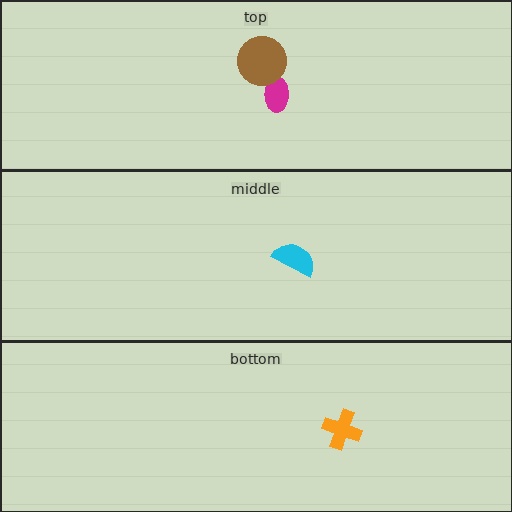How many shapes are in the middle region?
1.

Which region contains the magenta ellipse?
The top region.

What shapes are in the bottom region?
The orange cross.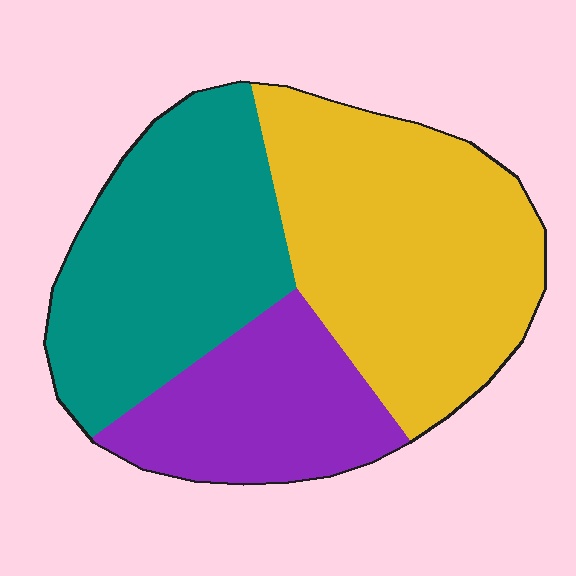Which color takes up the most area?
Yellow, at roughly 40%.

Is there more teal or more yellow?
Yellow.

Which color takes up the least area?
Purple, at roughly 25%.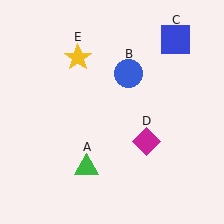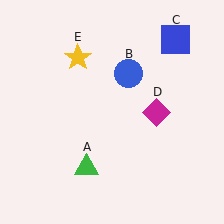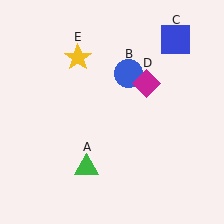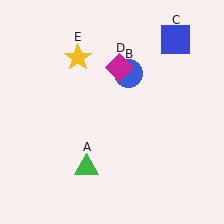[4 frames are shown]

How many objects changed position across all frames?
1 object changed position: magenta diamond (object D).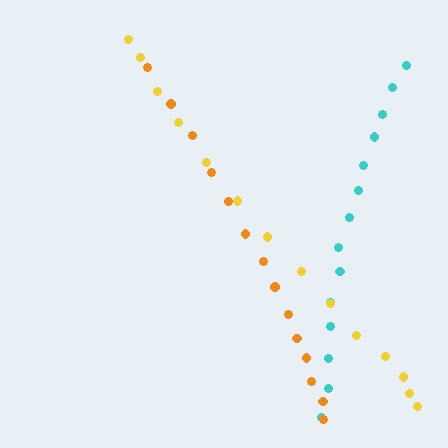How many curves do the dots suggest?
There are 3 distinct paths.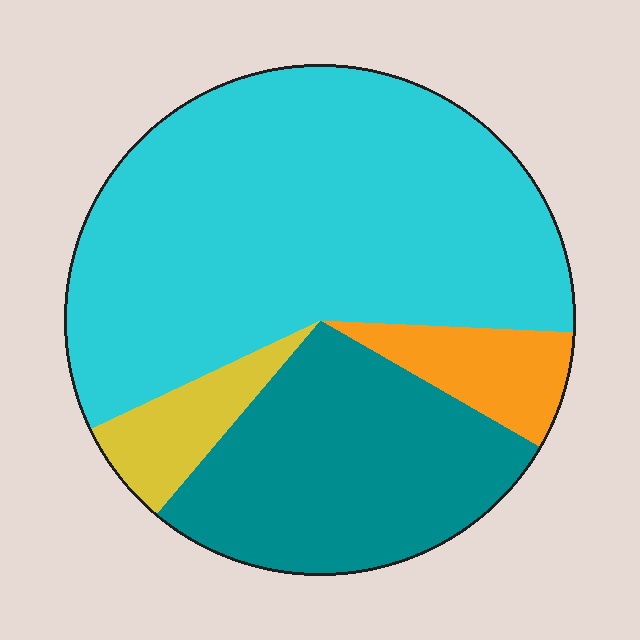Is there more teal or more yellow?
Teal.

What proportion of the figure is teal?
Teal covers roughly 30% of the figure.